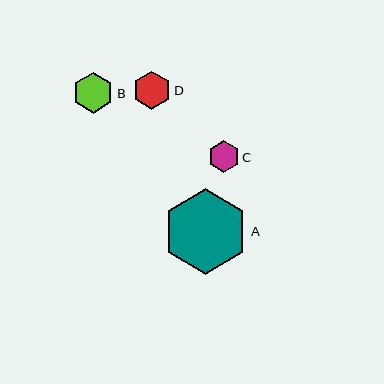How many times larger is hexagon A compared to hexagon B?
Hexagon A is approximately 2.1 times the size of hexagon B.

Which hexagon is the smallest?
Hexagon C is the smallest with a size of approximately 31 pixels.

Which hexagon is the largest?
Hexagon A is the largest with a size of approximately 86 pixels.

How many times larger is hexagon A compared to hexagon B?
Hexagon A is approximately 2.1 times the size of hexagon B.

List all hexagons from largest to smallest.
From largest to smallest: A, B, D, C.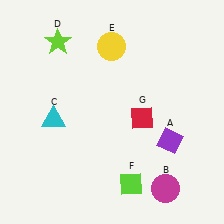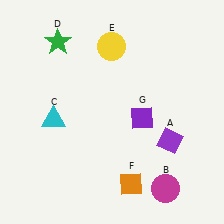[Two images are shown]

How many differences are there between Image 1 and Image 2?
There are 3 differences between the two images.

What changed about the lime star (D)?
In Image 1, D is lime. In Image 2, it changed to green.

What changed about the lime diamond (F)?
In Image 1, F is lime. In Image 2, it changed to orange.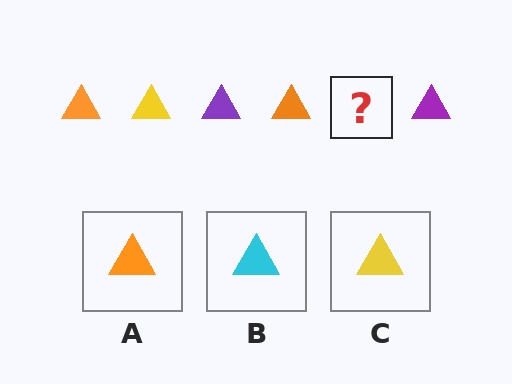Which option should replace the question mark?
Option C.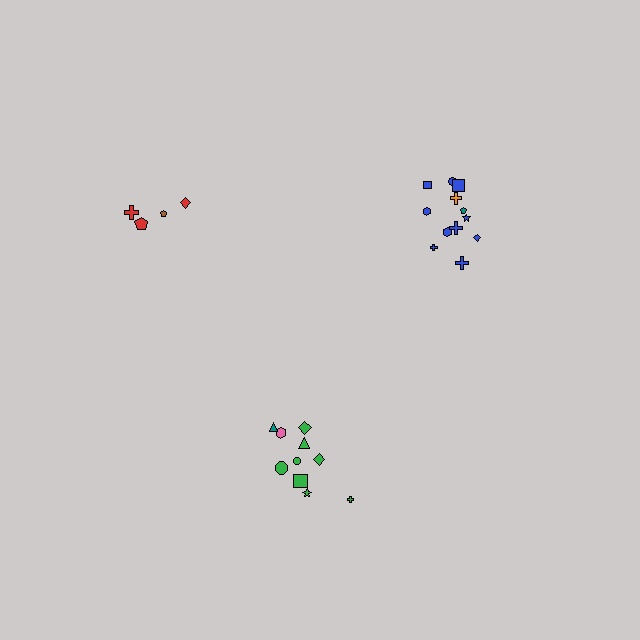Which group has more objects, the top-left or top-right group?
The top-right group.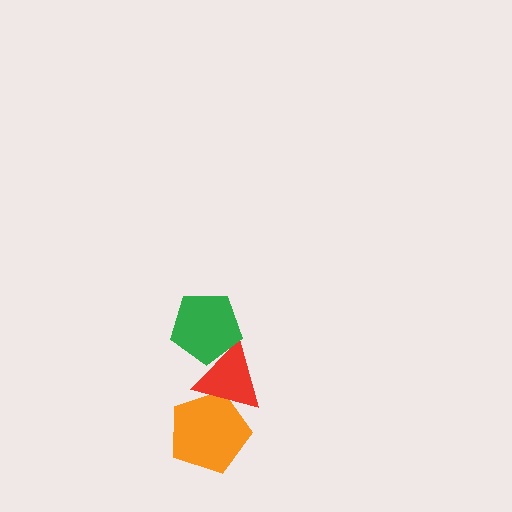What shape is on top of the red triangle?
The green pentagon is on top of the red triangle.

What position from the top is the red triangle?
The red triangle is 2nd from the top.